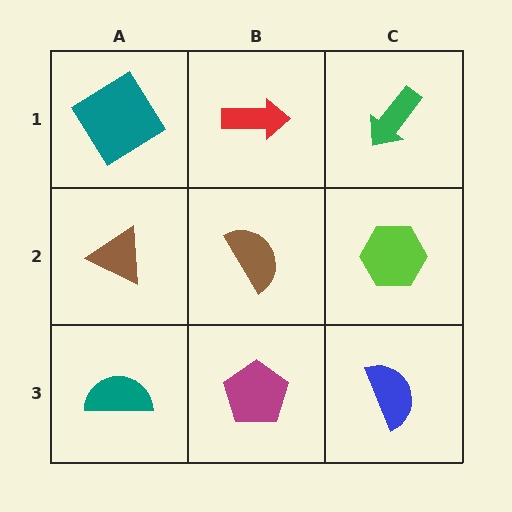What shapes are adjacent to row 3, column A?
A brown triangle (row 2, column A), a magenta pentagon (row 3, column B).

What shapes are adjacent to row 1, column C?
A lime hexagon (row 2, column C), a red arrow (row 1, column B).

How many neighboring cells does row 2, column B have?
4.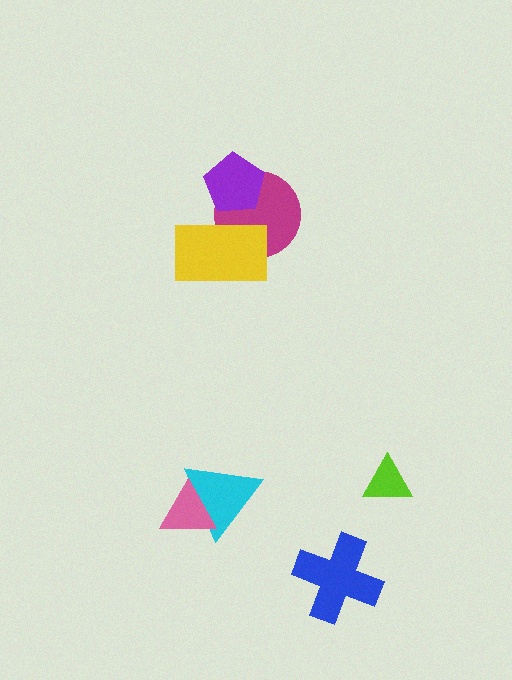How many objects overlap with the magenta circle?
2 objects overlap with the magenta circle.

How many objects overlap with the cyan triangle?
1 object overlaps with the cyan triangle.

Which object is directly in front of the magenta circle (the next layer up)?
The yellow rectangle is directly in front of the magenta circle.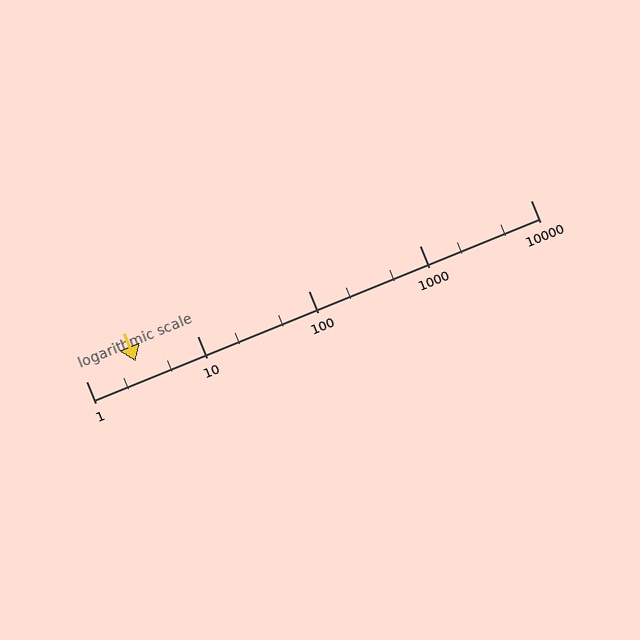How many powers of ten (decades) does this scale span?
The scale spans 4 decades, from 1 to 10000.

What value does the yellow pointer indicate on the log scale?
The pointer indicates approximately 2.8.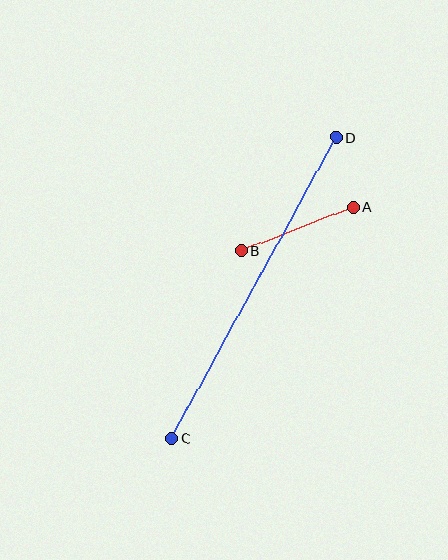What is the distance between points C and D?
The distance is approximately 344 pixels.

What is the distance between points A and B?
The distance is approximately 120 pixels.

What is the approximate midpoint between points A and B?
The midpoint is at approximately (298, 229) pixels.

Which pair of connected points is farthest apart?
Points C and D are farthest apart.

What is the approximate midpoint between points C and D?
The midpoint is at approximately (254, 288) pixels.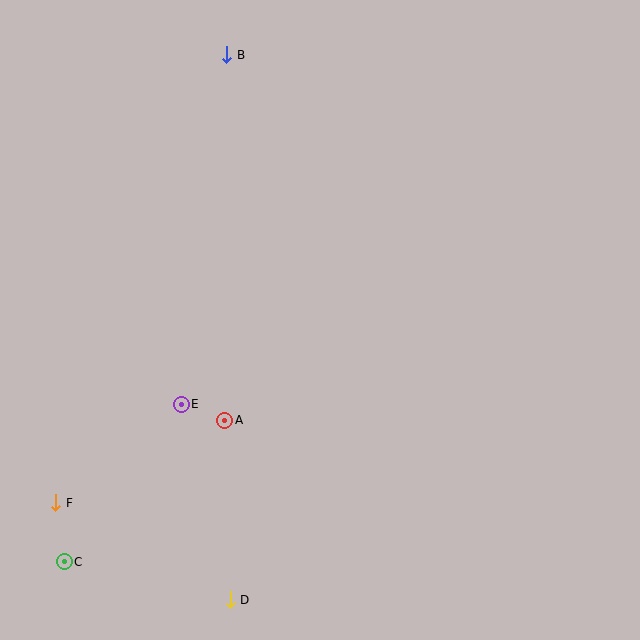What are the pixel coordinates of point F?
Point F is at (56, 503).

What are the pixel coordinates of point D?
Point D is at (230, 600).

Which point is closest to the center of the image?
Point A at (225, 420) is closest to the center.